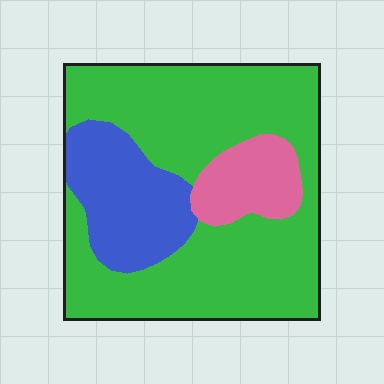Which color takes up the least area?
Pink, at roughly 10%.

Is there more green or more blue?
Green.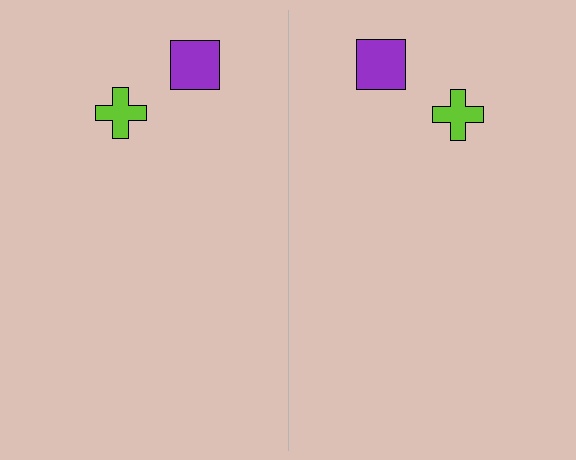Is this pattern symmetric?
Yes, this pattern has bilateral (reflection) symmetry.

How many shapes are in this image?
There are 4 shapes in this image.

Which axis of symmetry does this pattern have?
The pattern has a vertical axis of symmetry running through the center of the image.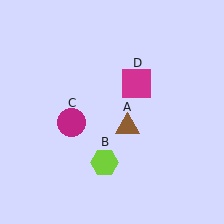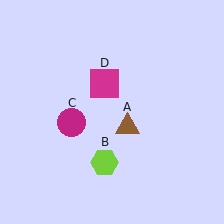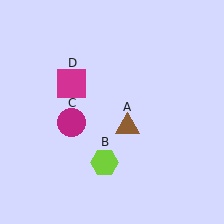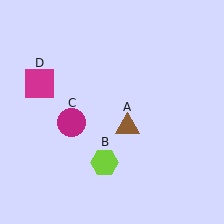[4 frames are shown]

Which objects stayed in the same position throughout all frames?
Brown triangle (object A) and lime hexagon (object B) and magenta circle (object C) remained stationary.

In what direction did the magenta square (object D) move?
The magenta square (object D) moved left.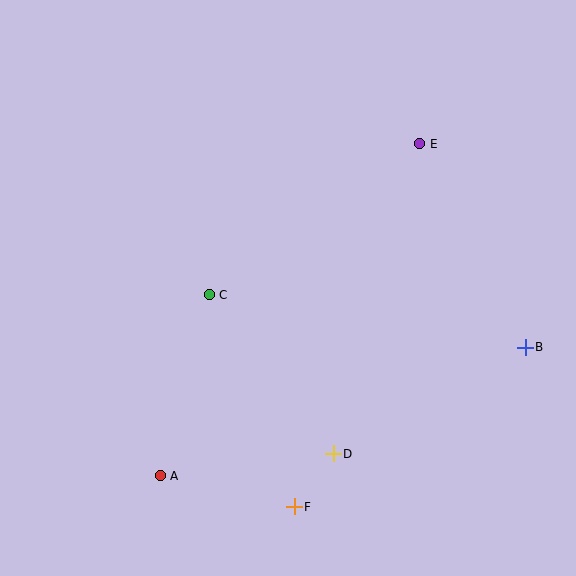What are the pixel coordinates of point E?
Point E is at (420, 144).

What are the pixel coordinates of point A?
Point A is at (160, 476).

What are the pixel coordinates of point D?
Point D is at (333, 454).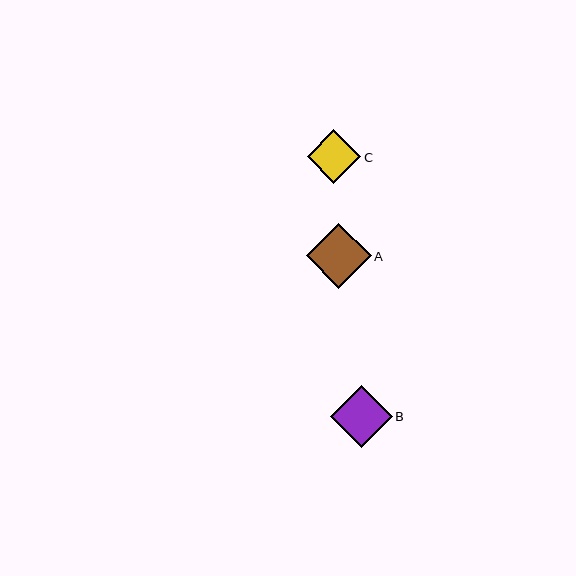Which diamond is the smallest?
Diamond C is the smallest with a size of approximately 53 pixels.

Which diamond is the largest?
Diamond A is the largest with a size of approximately 65 pixels.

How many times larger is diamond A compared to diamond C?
Diamond A is approximately 1.2 times the size of diamond C.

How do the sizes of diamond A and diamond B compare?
Diamond A and diamond B are approximately the same size.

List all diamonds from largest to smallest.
From largest to smallest: A, B, C.